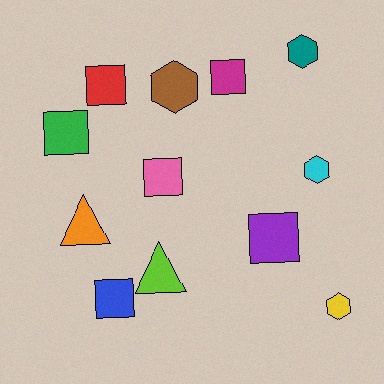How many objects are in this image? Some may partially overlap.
There are 12 objects.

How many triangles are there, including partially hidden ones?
There are 2 triangles.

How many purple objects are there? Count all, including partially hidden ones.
There is 1 purple object.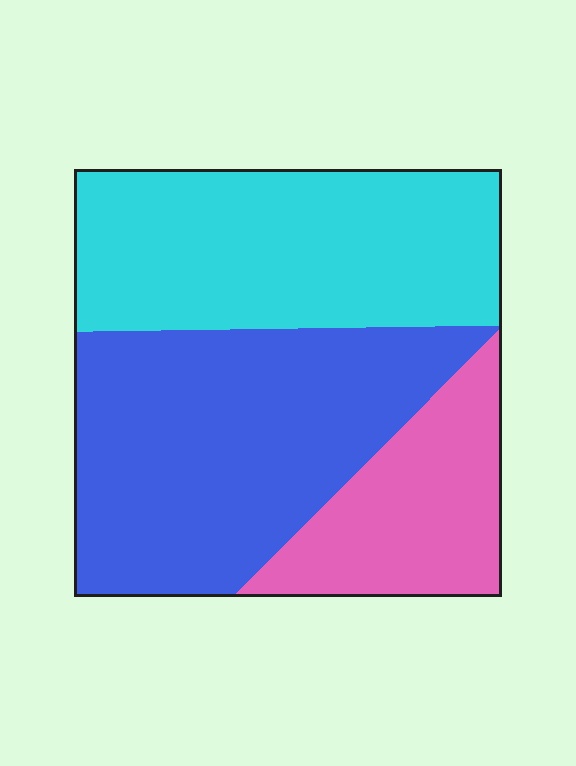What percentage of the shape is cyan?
Cyan covers 37% of the shape.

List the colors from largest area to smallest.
From largest to smallest: blue, cyan, pink.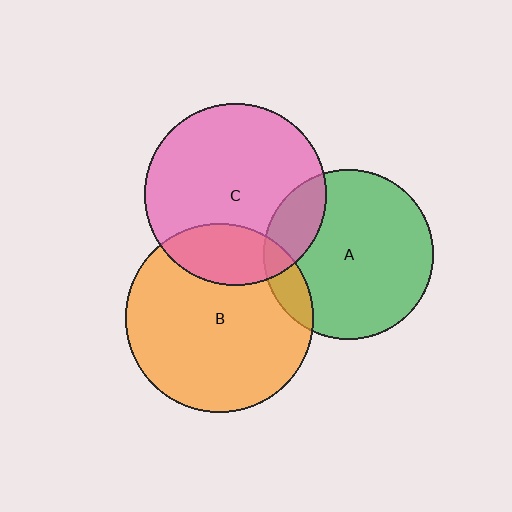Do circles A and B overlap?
Yes.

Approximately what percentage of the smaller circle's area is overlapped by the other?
Approximately 10%.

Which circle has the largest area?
Circle B (orange).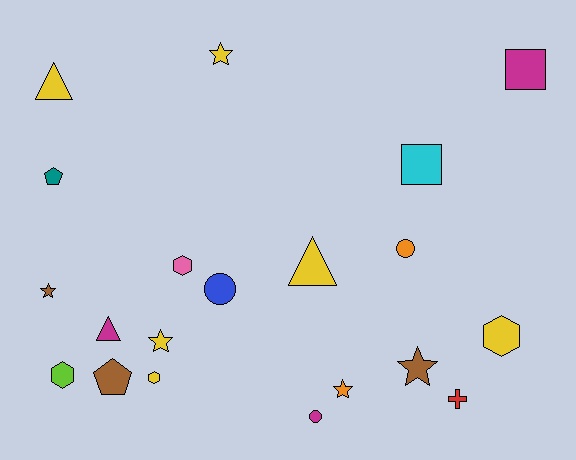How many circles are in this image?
There are 3 circles.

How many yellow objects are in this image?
There are 6 yellow objects.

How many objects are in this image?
There are 20 objects.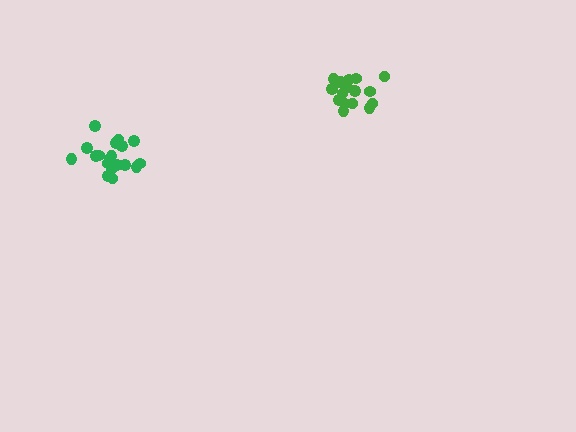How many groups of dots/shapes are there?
There are 2 groups.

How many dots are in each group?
Group 1: 16 dots, Group 2: 21 dots (37 total).